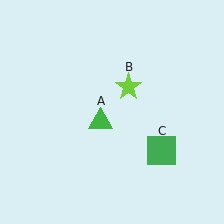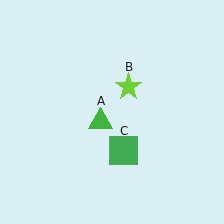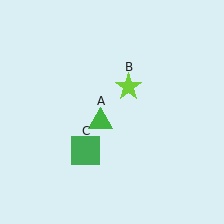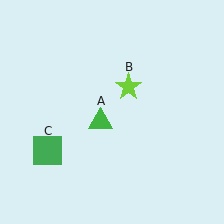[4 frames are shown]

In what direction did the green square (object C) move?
The green square (object C) moved left.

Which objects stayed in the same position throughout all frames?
Green triangle (object A) and lime star (object B) remained stationary.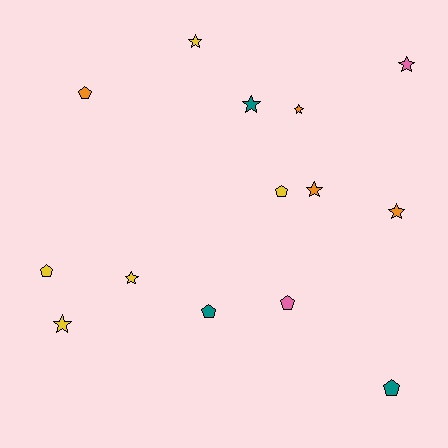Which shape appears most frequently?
Star, with 8 objects.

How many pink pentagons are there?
There is 1 pink pentagon.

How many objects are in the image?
There are 14 objects.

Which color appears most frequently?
Yellow, with 5 objects.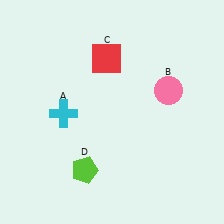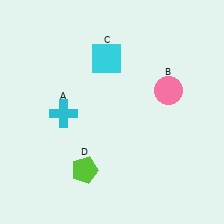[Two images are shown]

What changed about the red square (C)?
In Image 1, C is red. In Image 2, it changed to cyan.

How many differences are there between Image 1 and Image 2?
There is 1 difference between the two images.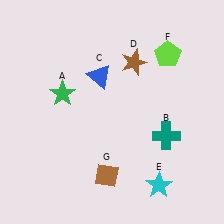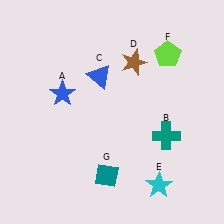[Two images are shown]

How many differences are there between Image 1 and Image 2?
There are 2 differences between the two images.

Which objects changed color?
A changed from green to blue. G changed from brown to teal.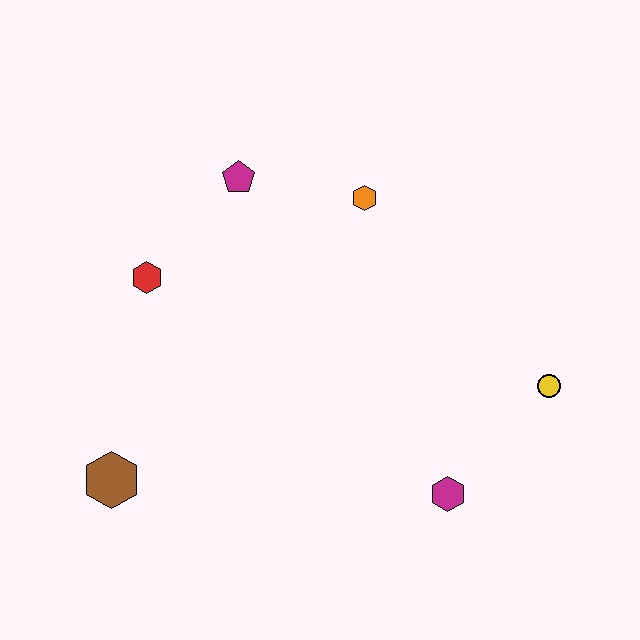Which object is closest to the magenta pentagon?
The orange hexagon is closest to the magenta pentagon.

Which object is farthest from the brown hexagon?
The yellow circle is farthest from the brown hexagon.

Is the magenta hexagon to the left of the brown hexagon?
No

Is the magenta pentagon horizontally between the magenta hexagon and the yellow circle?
No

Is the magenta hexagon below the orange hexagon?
Yes